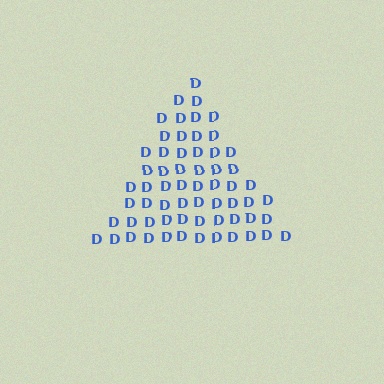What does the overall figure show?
The overall figure shows a triangle.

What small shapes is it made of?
It is made of small letter D's.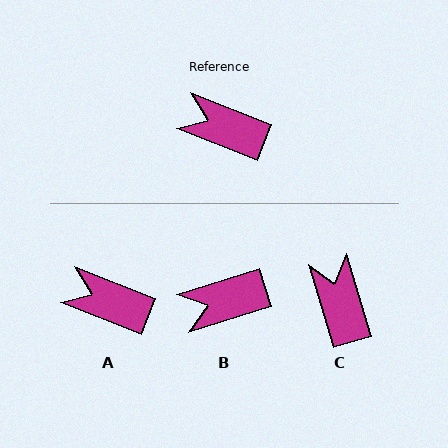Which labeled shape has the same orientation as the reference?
A.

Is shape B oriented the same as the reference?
No, it is off by about 39 degrees.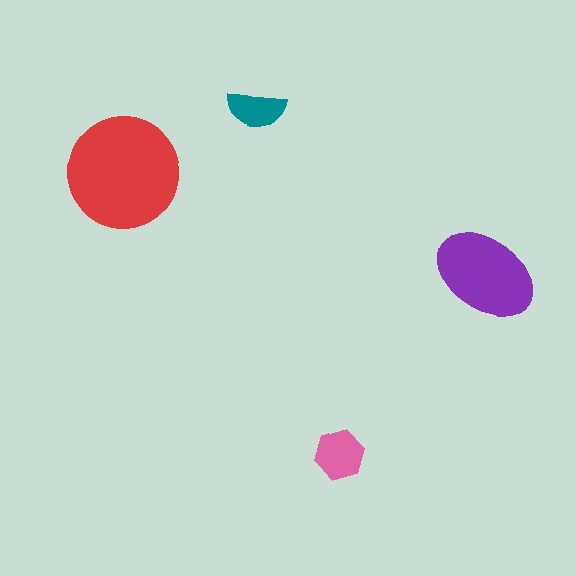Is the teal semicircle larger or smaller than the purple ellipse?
Smaller.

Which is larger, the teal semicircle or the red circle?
The red circle.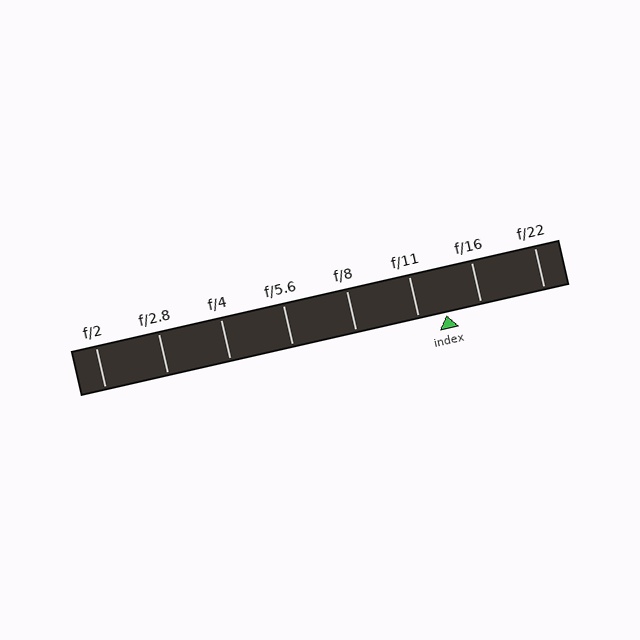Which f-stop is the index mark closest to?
The index mark is closest to f/11.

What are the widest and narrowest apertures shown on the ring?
The widest aperture shown is f/2 and the narrowest is f/22.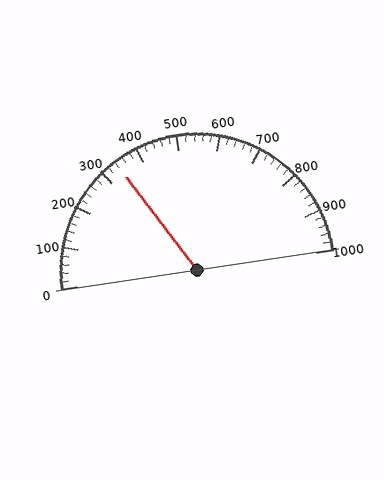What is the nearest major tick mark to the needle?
The nearest major tick mark is 300.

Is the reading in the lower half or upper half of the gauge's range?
The reading is in the lower half of the range (0 to 1000).